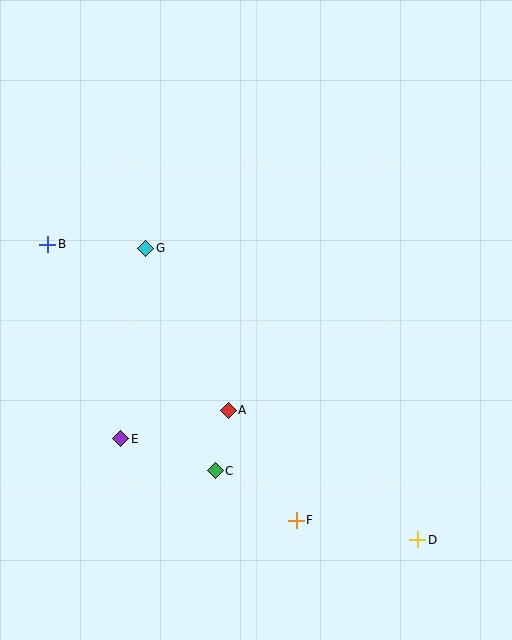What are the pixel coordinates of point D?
Point D is at (418, 540).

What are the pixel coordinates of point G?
Point G is at (146, 248).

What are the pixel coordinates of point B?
Point B is at (48, 244).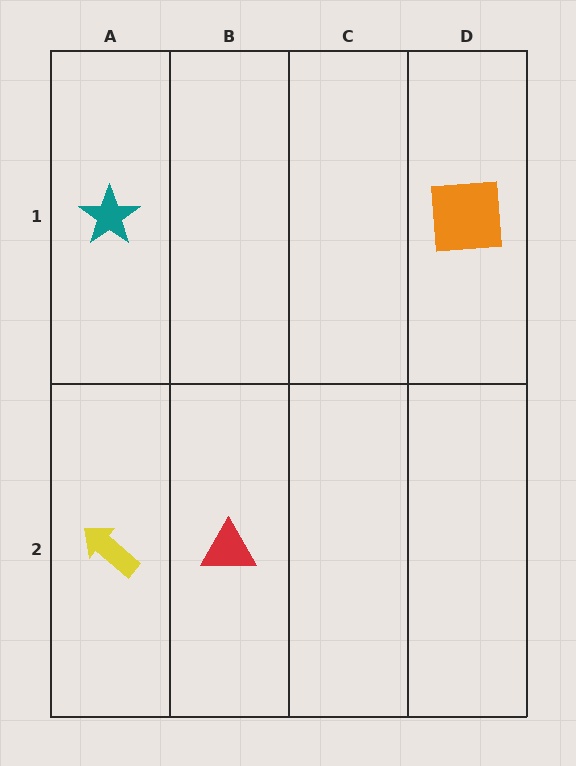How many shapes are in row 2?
2 shapes.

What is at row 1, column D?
An orange square.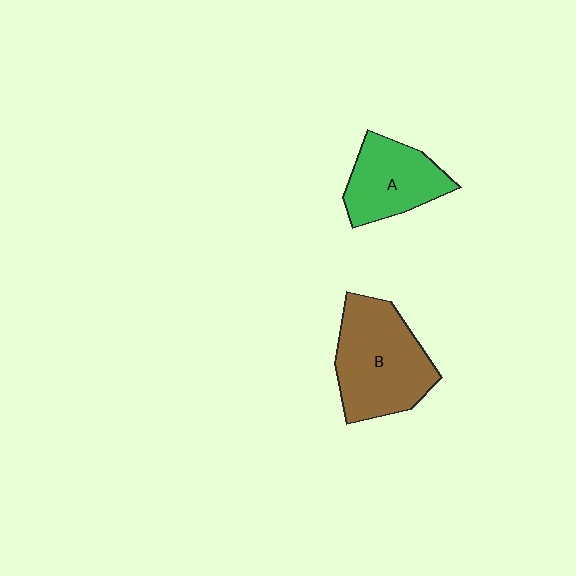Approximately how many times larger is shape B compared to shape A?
Approximately 1.4 times.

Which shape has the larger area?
Shape B (brown).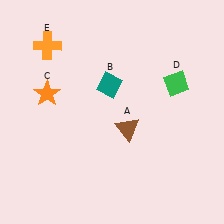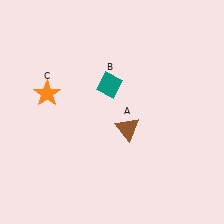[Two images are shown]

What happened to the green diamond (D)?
The green diamond (D) was removed in Image 2. It was in the top-right area of Image 1.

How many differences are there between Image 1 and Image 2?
There are 2 differences between the two images.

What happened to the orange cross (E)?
The orange cross (E) was removed in Image 2. It was in the top-left area of Image 1.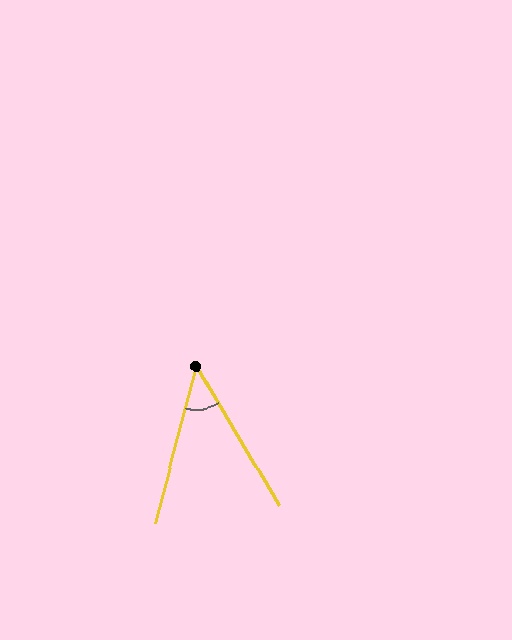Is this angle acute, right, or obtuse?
It is acute.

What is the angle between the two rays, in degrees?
Approximately 45 degrees.